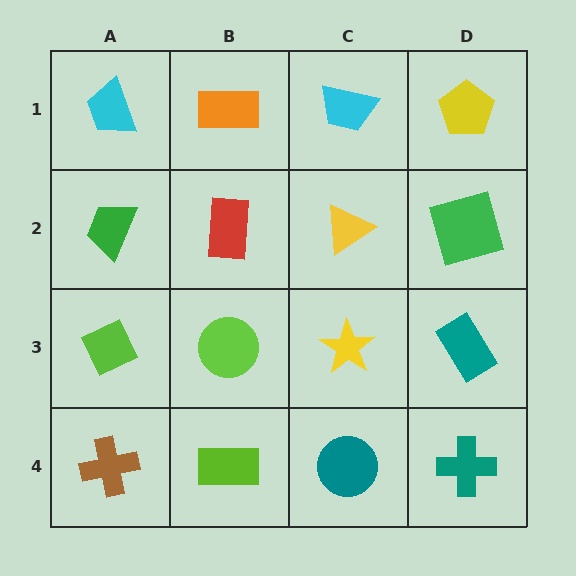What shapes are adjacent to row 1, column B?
A red rectangle (row 2, column B), a cyan trapezoid (row 1, column A), a cyan trapezoid (row 1, column C).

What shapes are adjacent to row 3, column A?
A green trapezoid (row 2, column A), a brown cross (row 4, column A), a lime circle (row 3, column B).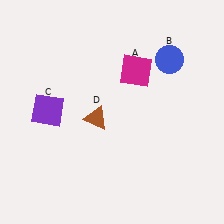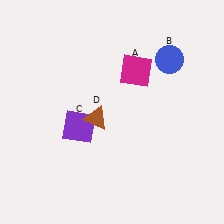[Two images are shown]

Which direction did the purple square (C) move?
The purple square (C) moved right.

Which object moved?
The purple square (C) moved right.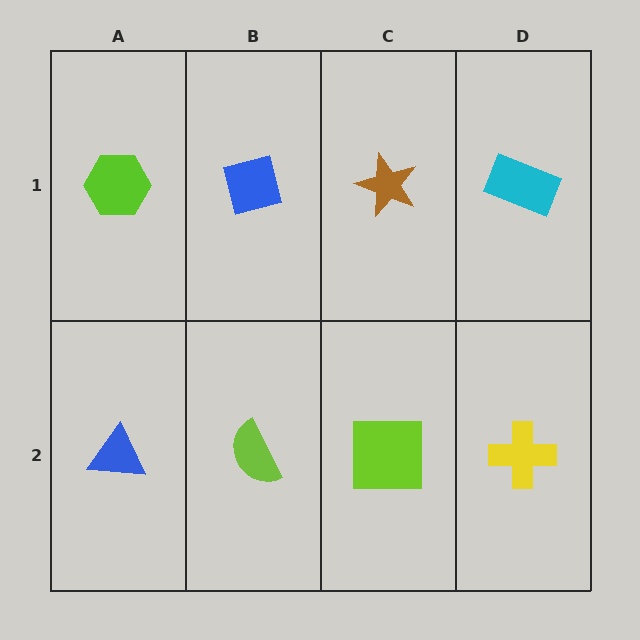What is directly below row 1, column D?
A yellow cross.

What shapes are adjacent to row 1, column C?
A lime square (row 2, column C), a blue square (row 1, column B), a cyan rectangle (row 1, column D).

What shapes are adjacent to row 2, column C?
A brown star (row 1, column C), a lime semicircle (row 2, column B), a yellow cross (row 2, column D).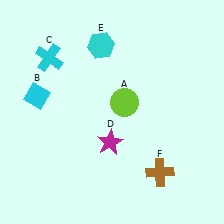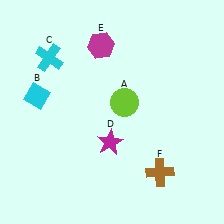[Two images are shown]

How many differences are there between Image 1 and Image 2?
There is 1 difference between the two images.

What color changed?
The hexagon (E) changed from cyan in Image 1 to magenta in Image 2.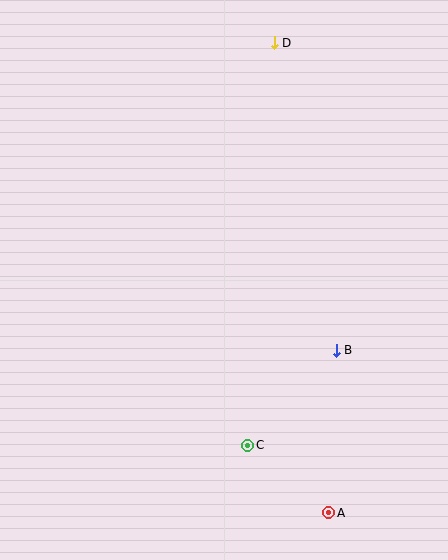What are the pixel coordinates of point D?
Point D is at (274, 43).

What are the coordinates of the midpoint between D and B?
The midpoint between D and B is at (305, 197).